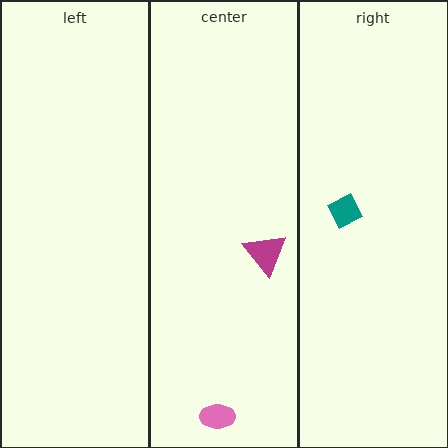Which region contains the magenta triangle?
The center region.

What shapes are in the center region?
The pink ellipse, the magenta triangle.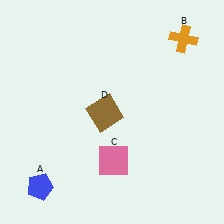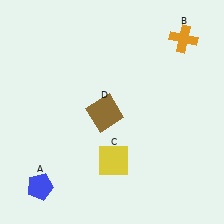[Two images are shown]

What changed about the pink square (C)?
In Image 1, C is pink. In Image 2, it changed to yellow.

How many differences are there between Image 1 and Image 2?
There is 1 difference between the two images.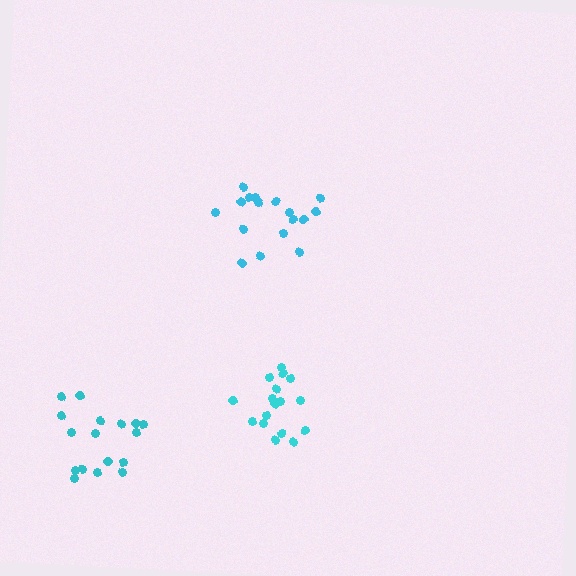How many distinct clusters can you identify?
There are 3 distinct clusters.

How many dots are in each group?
Group 1: 17 dots, Group 2: 17 dots, Group 3: 17 dots (51 total).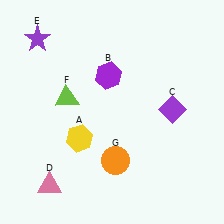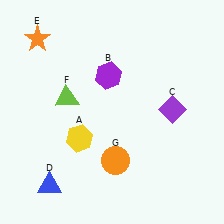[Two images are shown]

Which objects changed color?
D changed from pink to blue. E changed from purple to orange.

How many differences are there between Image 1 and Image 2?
There are 2 differences between the two images.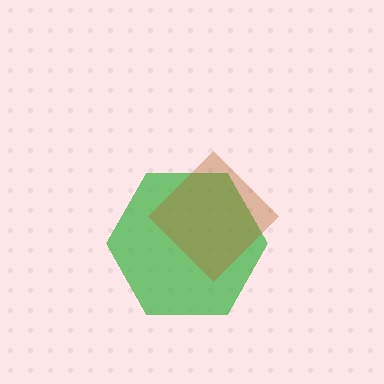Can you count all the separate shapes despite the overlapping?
Yes, there are 2 separate shapes.